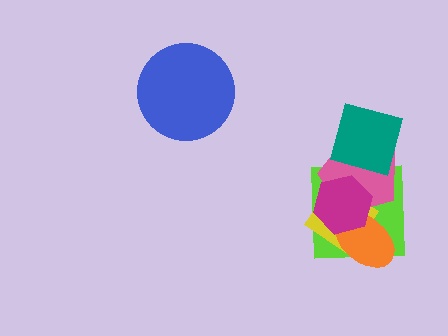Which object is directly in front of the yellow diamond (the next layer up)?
The orange ellipse is directly in front of the yellow diamond.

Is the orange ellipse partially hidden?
Yes, it is partially covered by another shape.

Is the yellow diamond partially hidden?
Yes, it is partially covered by another shape.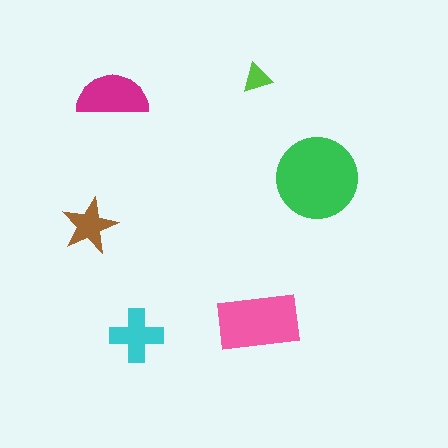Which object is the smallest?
The lime triangle.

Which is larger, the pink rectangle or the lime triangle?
The pink rectangle.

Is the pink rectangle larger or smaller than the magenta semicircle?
Larger.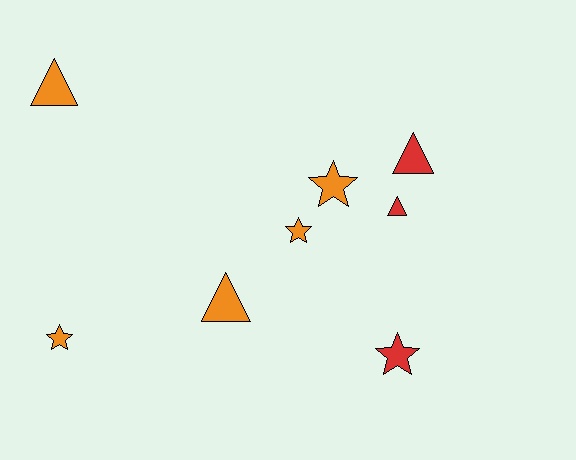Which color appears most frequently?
Orange, with 5 objects.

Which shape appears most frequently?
Star, with 4 objects.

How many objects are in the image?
There are 8 objects.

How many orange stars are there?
There are 3 orange stars.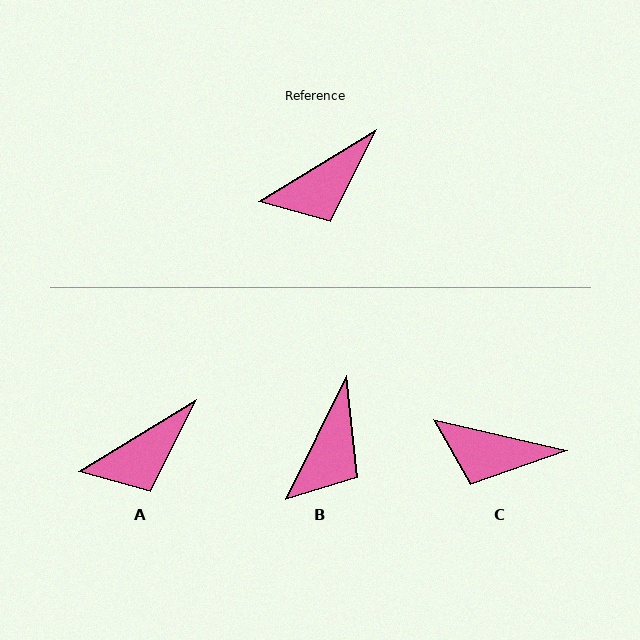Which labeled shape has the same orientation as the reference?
A.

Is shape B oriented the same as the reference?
No, it is off by about 32 degrees.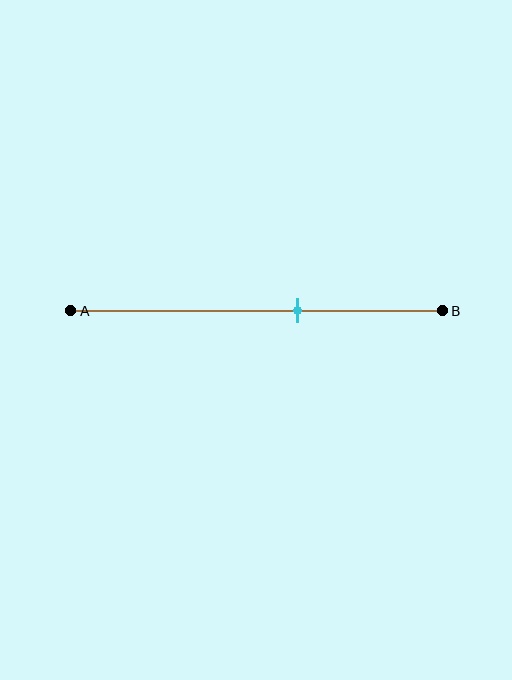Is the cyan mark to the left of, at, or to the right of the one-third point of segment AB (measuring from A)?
The cyan mark is to the right of the one-third point of segment AB.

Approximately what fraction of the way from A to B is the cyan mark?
The cyan mark is approximately 60% of the way from A to B.